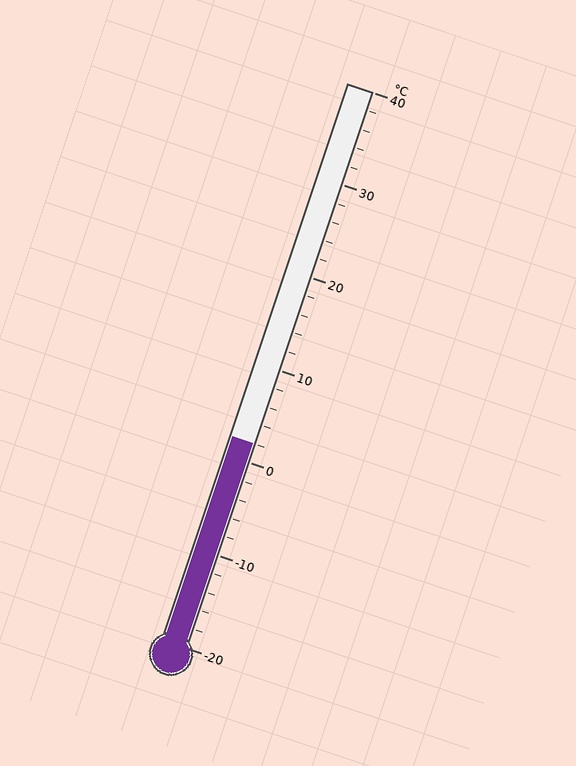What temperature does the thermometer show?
The thermometer shows approximately 2°C.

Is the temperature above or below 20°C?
The temperature is below 20°C.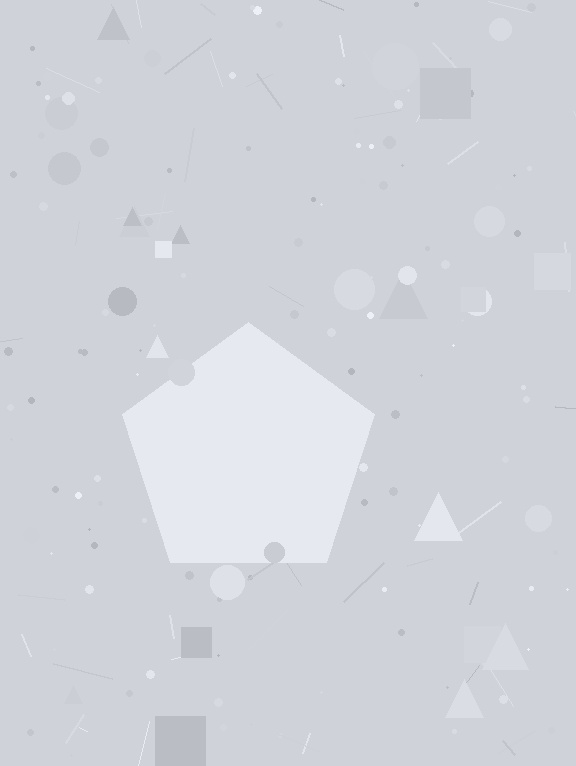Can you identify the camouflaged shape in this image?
The camouflaged shape is a pentagon.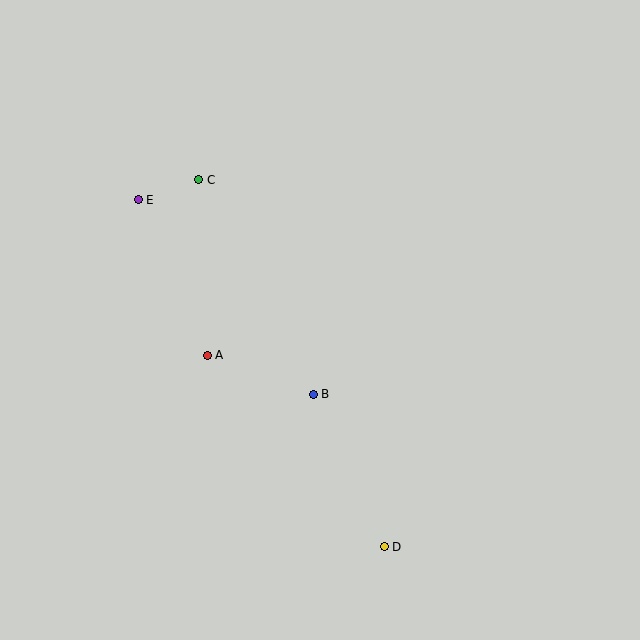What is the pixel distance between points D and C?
The distance between D and C is 411 pixels.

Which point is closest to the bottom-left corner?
Point A is closest to the bottom-left corner.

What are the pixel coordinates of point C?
Point C is at (199, 180).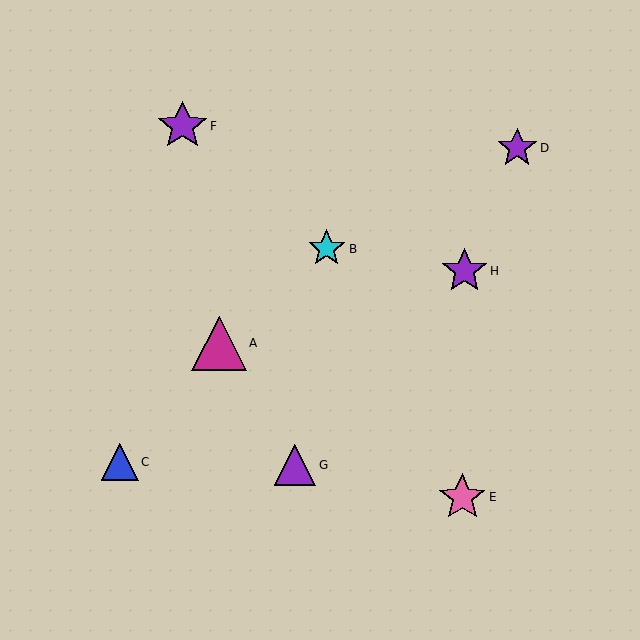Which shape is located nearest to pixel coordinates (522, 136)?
The purple star (labeled D) at (517, 148) is nearest to that location.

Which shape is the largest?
The magenta triangle (labeled A) is the largest.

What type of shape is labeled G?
Shape G is a purple triangle.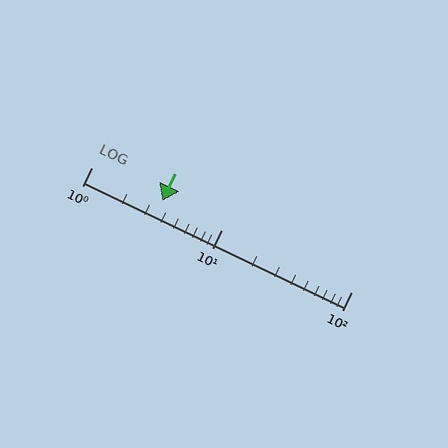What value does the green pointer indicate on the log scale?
The pointer indicates approximately 3.5.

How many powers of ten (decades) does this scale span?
The scale spans 2 decades, from 1 to 100.